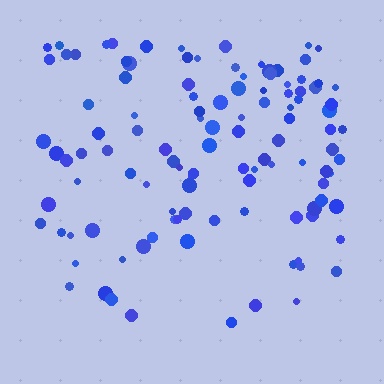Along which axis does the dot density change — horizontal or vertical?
Vertical.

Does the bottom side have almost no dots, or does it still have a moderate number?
Still a moderate number, just noticeably fewer than the top.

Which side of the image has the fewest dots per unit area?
The bottom.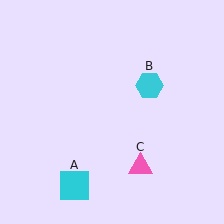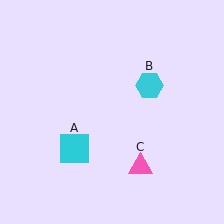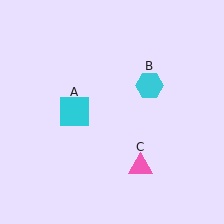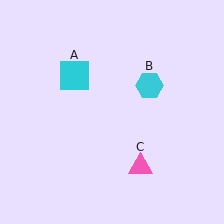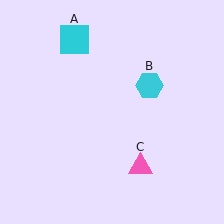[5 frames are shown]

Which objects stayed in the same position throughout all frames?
Cyan hexagon (object B) and pink triangle (object C) remained stationary.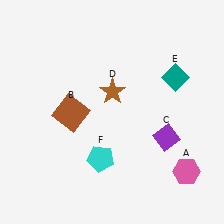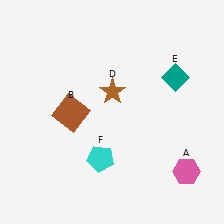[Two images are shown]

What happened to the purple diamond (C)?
The purple diamond (C) was removed in Image 2. It was in the bottom-right area of Image 1.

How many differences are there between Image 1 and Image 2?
There is 1 difference between the two images.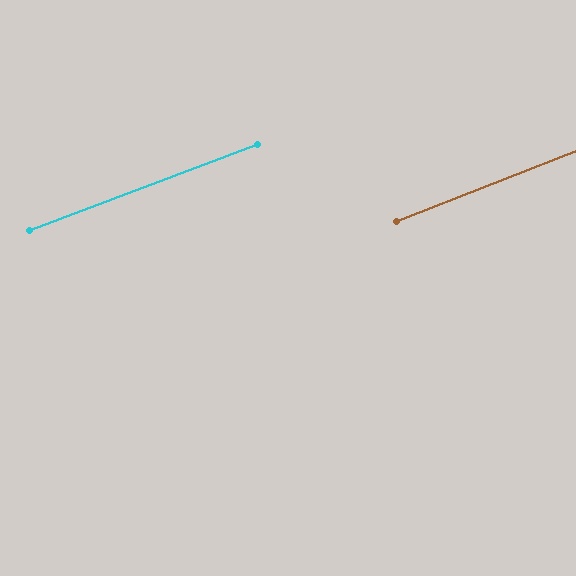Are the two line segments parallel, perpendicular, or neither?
Parallel — their directions differ by only 0.8°.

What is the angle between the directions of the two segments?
Approximately 1 degree.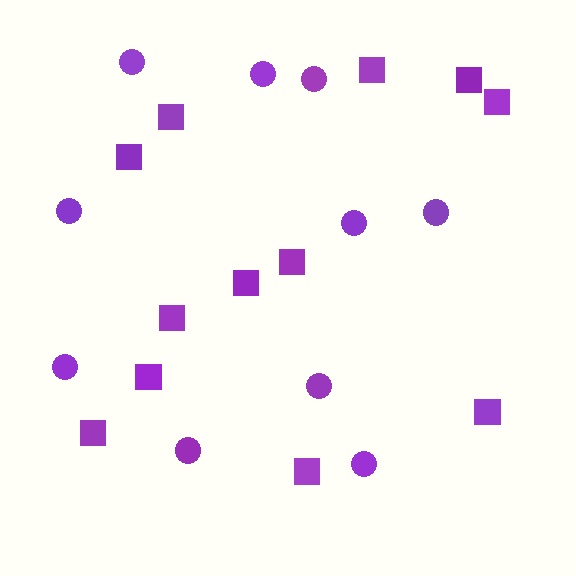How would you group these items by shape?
There are 2 groups: one group of squares (12) and one group of circles (10).